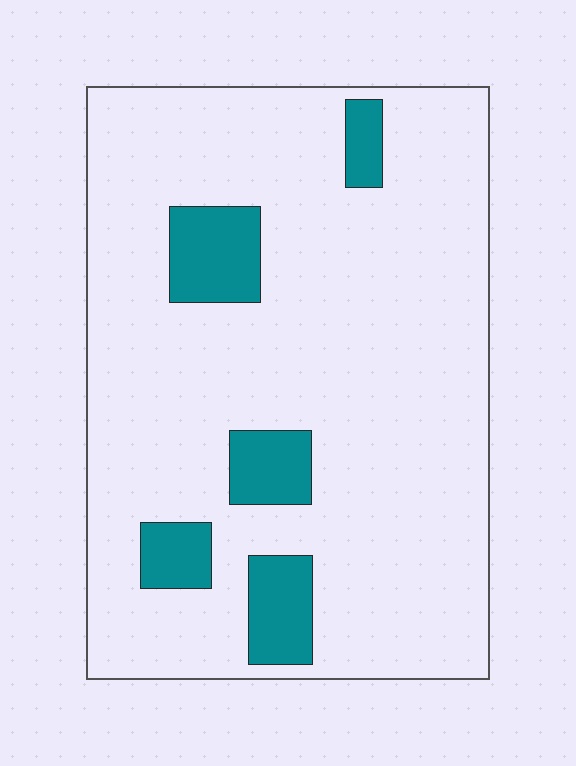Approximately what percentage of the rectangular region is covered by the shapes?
Approximately 15%.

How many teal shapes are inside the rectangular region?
5.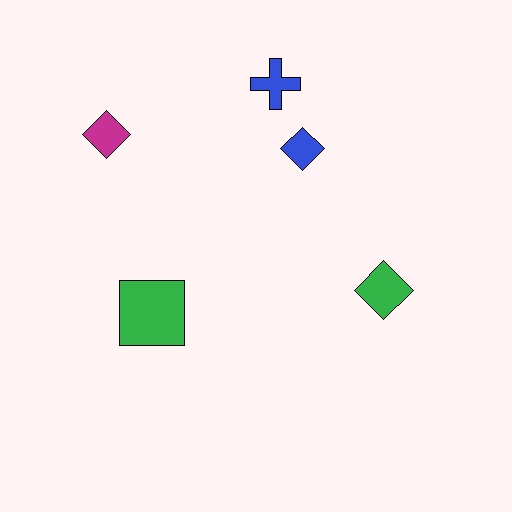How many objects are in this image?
There are 5 objects.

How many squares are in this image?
There is 1 square.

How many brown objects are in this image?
There are no brown objects.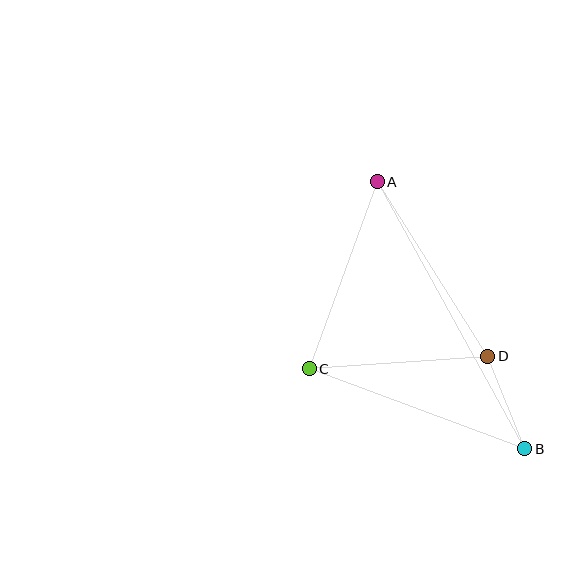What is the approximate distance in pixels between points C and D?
The distance between C and D is approximately 179 pixels.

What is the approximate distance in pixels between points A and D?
The distance between A and D is approximately 207 pixels.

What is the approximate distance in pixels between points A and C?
The distance between A and C is approximately 199 pixels.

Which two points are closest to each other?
Points B and D are closest to each other.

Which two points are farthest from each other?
Points A and B are farthest from each other.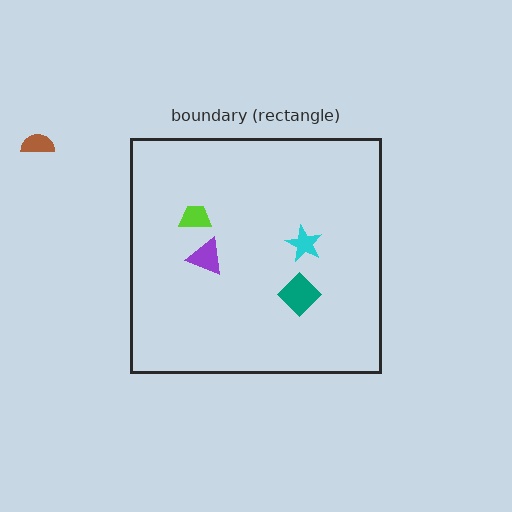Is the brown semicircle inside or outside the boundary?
Outside.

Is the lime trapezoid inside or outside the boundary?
Inside.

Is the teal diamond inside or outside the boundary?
Inside.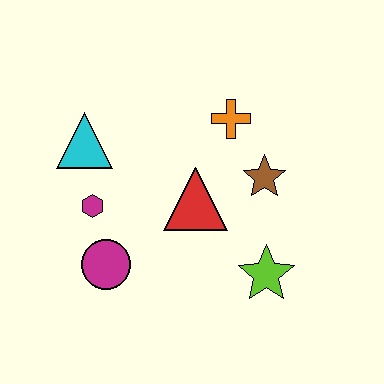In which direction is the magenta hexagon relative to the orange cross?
The magenta hexagon is to the left of the orange cross.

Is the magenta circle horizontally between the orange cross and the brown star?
No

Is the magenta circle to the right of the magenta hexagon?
Yes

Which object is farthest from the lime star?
The cyan triangle is farthest from the lime star.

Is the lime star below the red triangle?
Yes